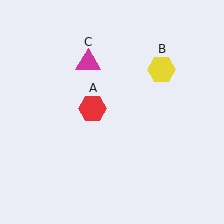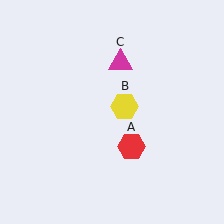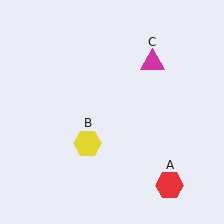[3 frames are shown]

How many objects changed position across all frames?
3 objects changed position: red hexagon (object A), yellow hexagon (object B), magenta triangle (object C).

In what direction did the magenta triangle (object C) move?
The magenta triangle (object C) moved right.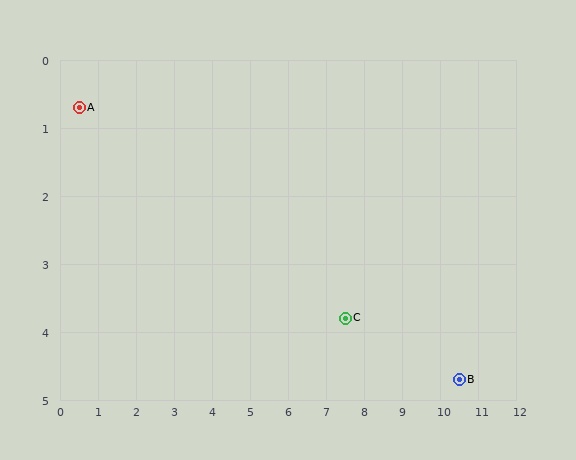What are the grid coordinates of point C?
Point C is at approximately (7.5, 3.8).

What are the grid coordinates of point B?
Point B is at approximately (10.5, 4.7).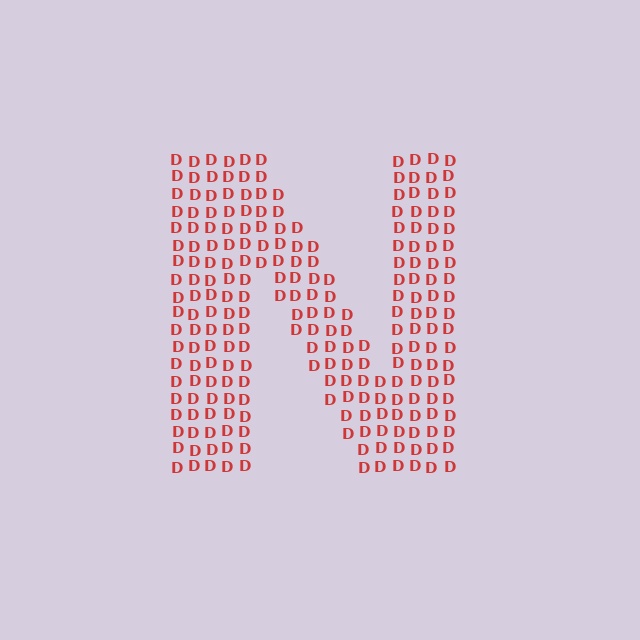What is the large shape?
The large shape is the letter N.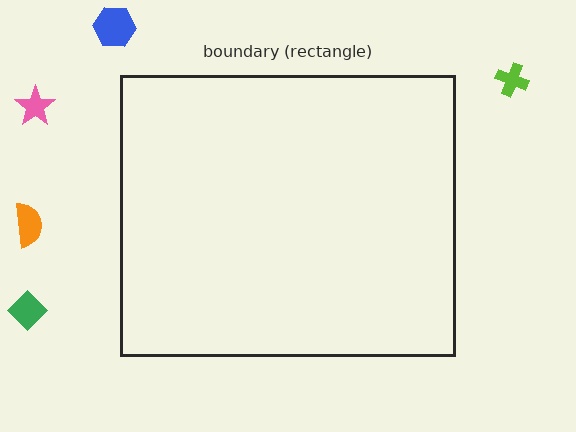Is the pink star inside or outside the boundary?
Outside.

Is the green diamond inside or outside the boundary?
Outside.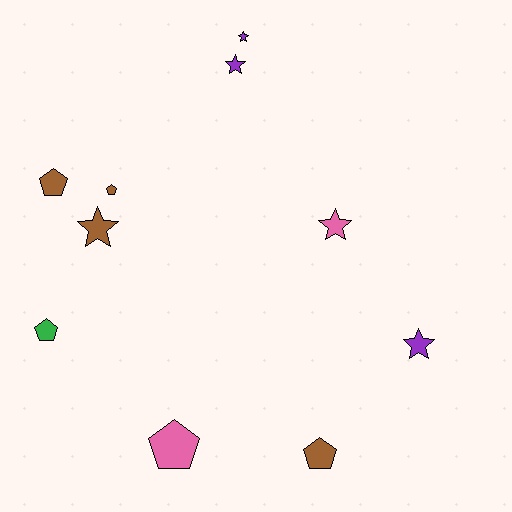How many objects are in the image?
There are 10 objects.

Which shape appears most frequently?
Pentagon, with 5 objects.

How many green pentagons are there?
There is 1 green pentagon.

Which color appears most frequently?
Brown, with 4 objects.